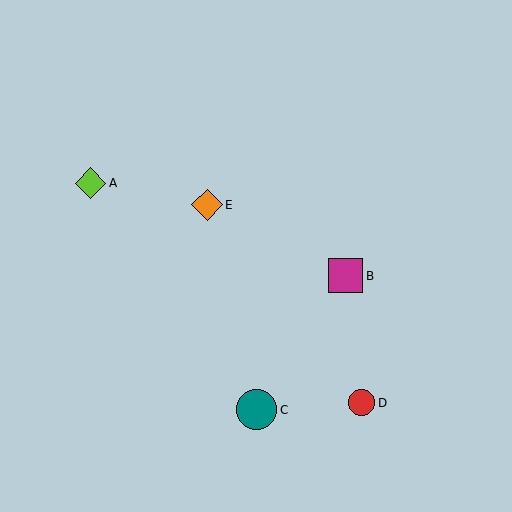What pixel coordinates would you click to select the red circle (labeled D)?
Click at (362, 403) to select the red circle D.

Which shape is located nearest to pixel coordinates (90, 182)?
The lime diamond (labeled A) at (90, 183) is nearest to that location.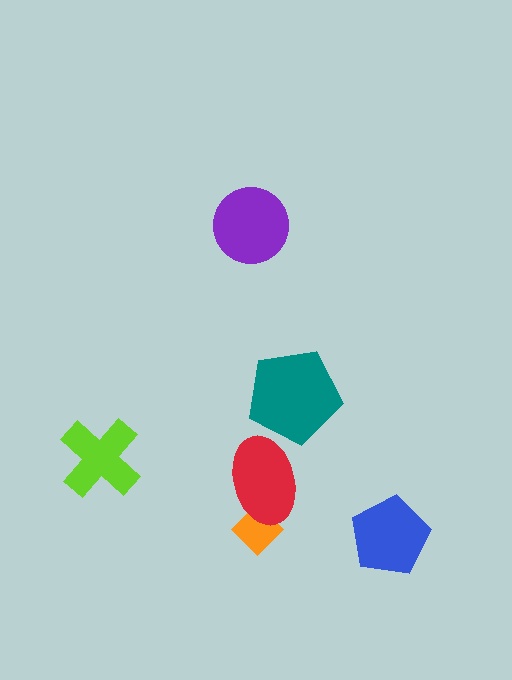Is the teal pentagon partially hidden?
No, no other shape covers it.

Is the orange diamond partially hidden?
Yes, it is partially covered by another shape.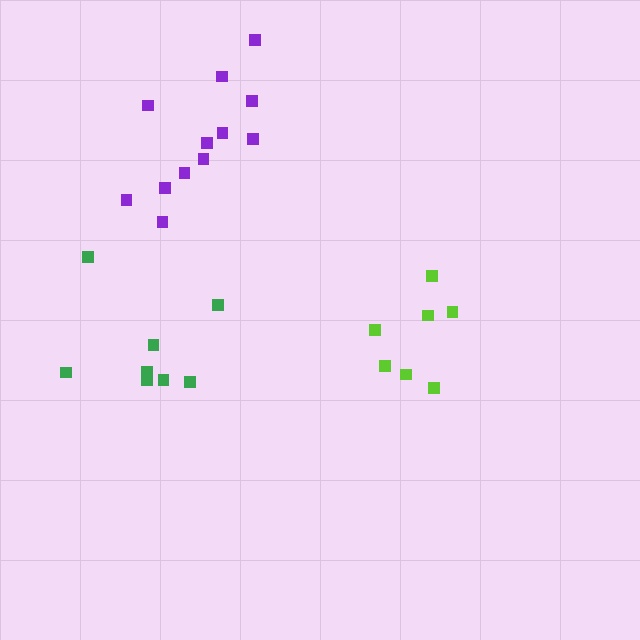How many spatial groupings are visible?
There are 3 spatial groupings.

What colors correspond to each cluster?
The clusters are colored: purple, green, lime.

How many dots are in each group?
Group 1: 12 dots, Group 2: 8 dots, Group 3: 7 dots (27 total).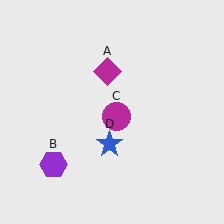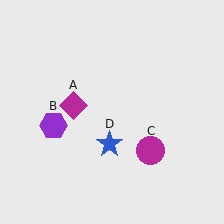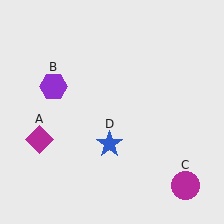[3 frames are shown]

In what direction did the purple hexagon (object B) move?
The purple hexagon (object B) moved up.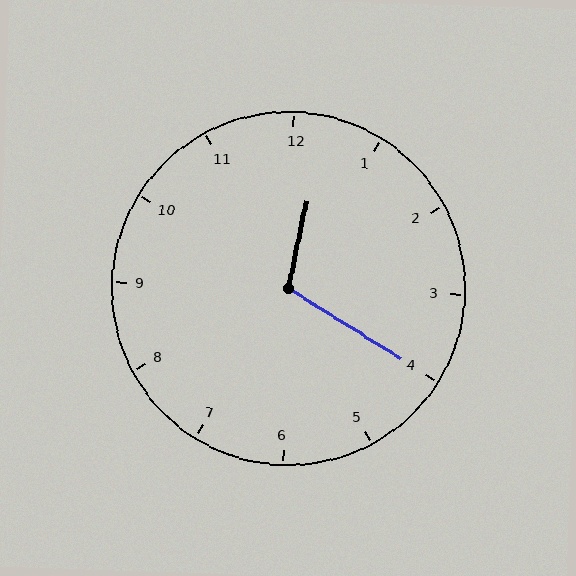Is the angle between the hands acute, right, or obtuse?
It is obtuse.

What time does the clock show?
12:20.